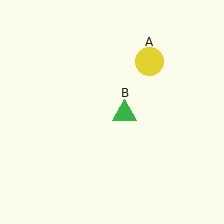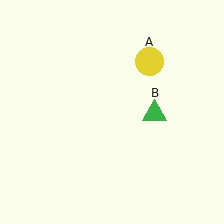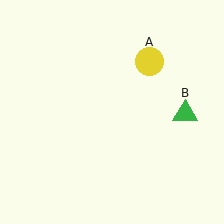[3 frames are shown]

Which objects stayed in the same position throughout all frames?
Yellow circle (object A) remained stationary.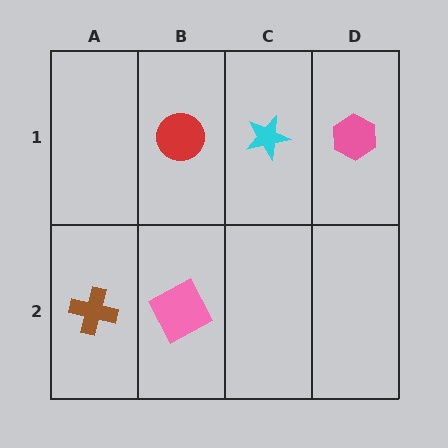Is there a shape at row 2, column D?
No, that cell is empty.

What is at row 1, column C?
A cyan star.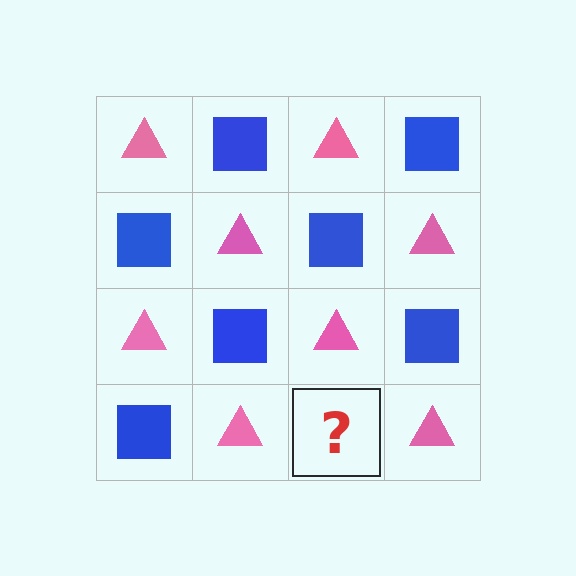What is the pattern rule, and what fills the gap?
The rule is that it alternates pink triangle and blue square in a checkerboard pattern. The gap should be filled with a blue square.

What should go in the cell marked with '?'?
The missing cell should contain a blue square.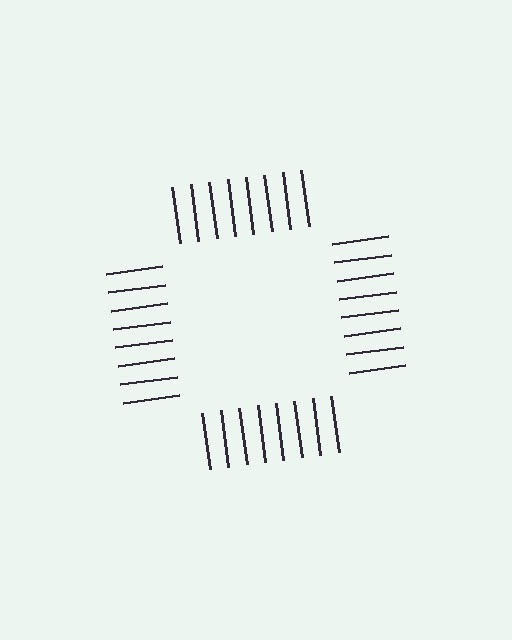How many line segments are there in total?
32 — 8 along each of the 4 edges.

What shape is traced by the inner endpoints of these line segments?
An illusory square — the line segments terminate on its edges but no continuous stroke is drawn.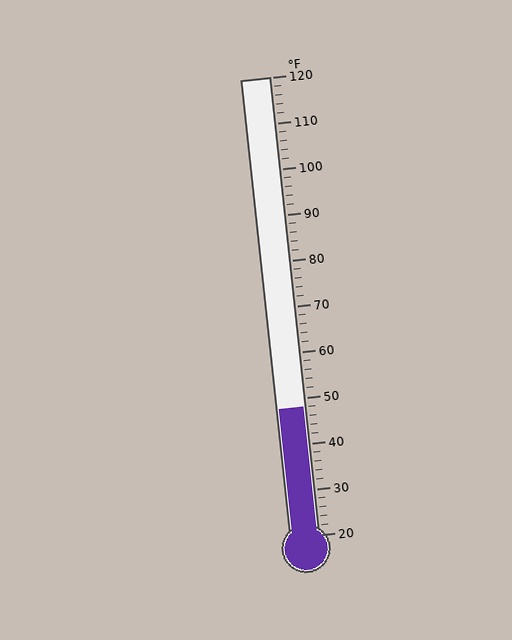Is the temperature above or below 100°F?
The temperature is below 100°F.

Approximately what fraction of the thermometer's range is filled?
The thermometer is filled to approximately 30% of its range.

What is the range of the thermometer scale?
The thermometer scale ranges from 20°F to 120°F.